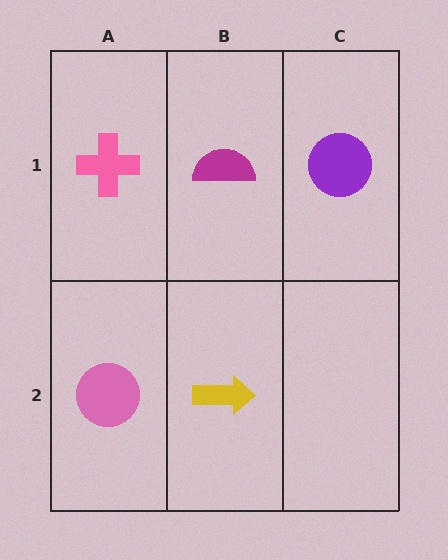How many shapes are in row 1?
3 shapes.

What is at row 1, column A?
A pink cross.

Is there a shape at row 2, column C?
No, that cell is empty.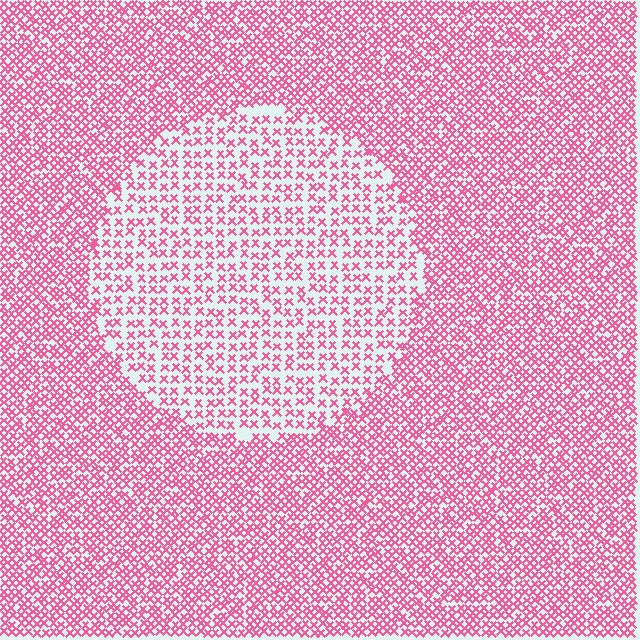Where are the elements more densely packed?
The elements are more densely packed outside the circle boundary.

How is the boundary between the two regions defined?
The boundary is defined by a change in element density (approximately 1.9x ratio). All elements are the same color, size, and shape.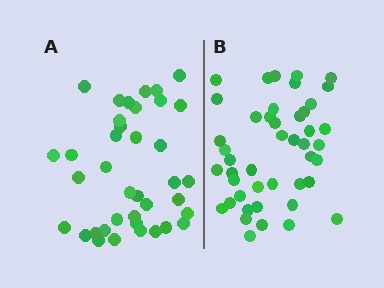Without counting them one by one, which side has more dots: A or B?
Region B (the right region) has more dots.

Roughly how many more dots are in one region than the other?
Region B has roughly 8 or so more dots than region A.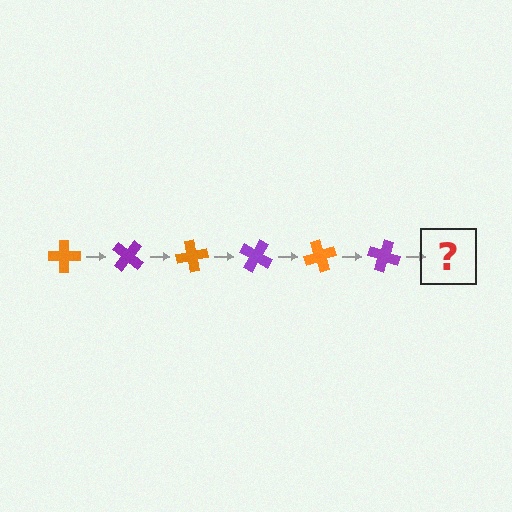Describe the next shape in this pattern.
It should be an orange cross, rotated 240 degrees from the start.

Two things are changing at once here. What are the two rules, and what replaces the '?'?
The two rules are that it rotates 40 degrees each step and the color cycles through orange and purple. The '?' should be an orange cross, rotated 240 degrees from the start.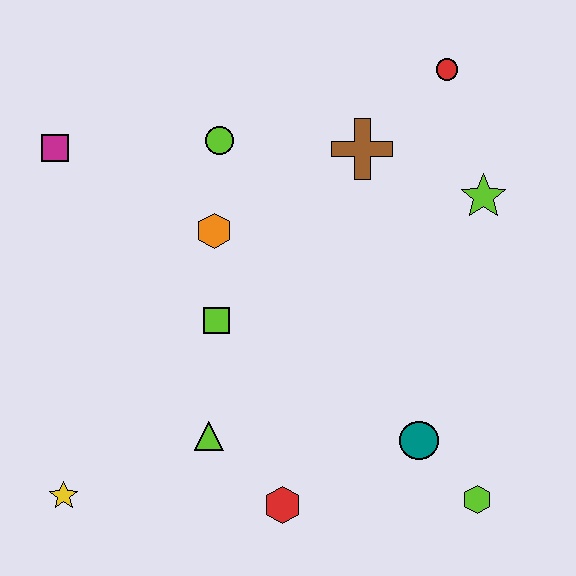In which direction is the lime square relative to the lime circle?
The lime square is below the lime circle.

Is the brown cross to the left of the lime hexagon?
Yes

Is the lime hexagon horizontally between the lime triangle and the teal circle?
No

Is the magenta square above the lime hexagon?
Yes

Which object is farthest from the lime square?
The red circle is farthest from the lime square.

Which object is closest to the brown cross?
The red circle is closest to the brown cross.